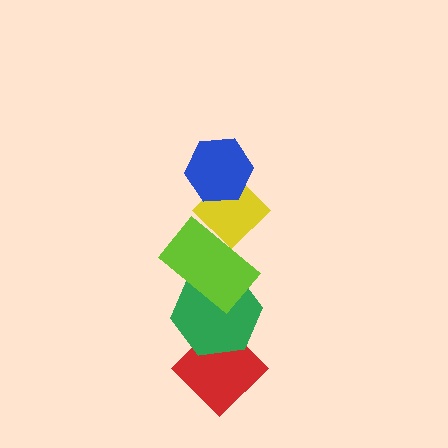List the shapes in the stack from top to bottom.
From top to bottom: the blue hexagon, the yellow diamond, the lime rectangle, the green hexagon, the red diamond.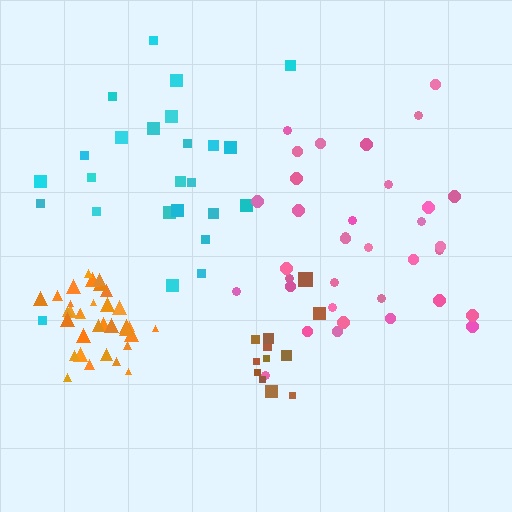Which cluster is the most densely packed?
Orange.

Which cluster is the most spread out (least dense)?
Cyan.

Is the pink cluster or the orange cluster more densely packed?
Orange.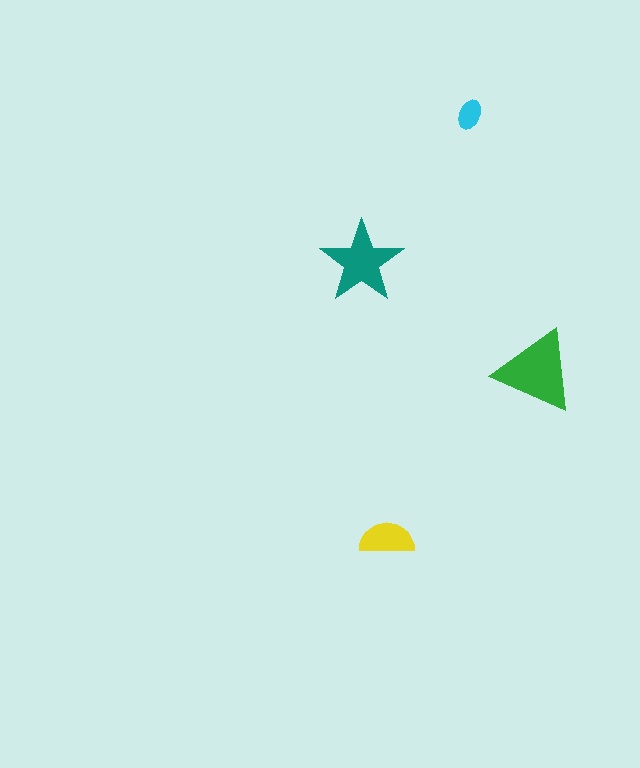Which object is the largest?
The green triangle.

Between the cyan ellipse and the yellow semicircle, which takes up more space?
The yellow semicircle.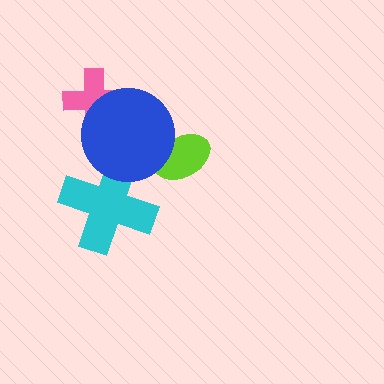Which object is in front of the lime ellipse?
The blue circle is in front of the lime ellipse.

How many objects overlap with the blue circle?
3 objects overlap with the blue circle.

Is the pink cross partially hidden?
Yes, it is partially covered by another shape.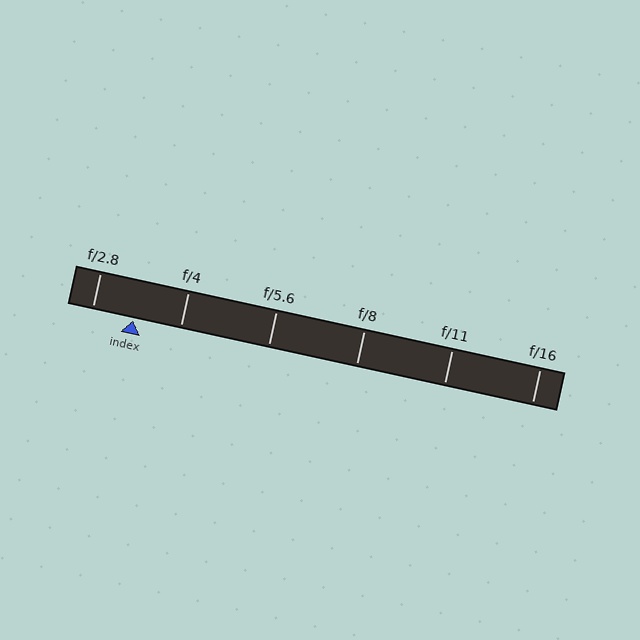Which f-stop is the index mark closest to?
The index mark is closest to f/2.8.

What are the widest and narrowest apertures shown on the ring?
The widest aperture shown is f/2.8 and the narrowest is f/16.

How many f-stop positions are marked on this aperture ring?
There are 6 f-stop positions marked.